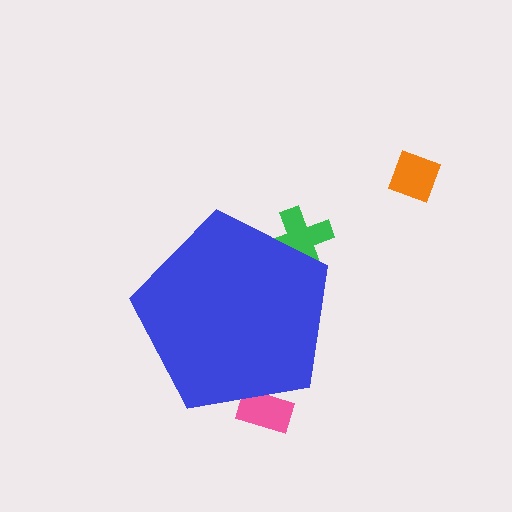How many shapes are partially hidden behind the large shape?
2 shapes are partially hidden.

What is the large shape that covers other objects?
A blue pentagon.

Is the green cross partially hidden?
Yes, the green cross is partially hidden behind the blue pentagon.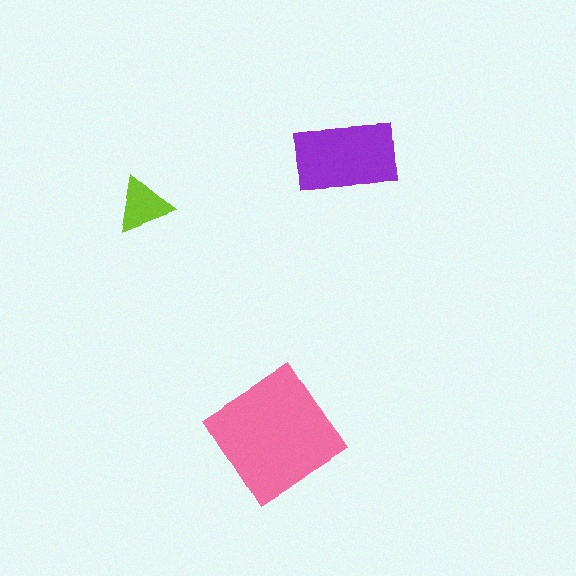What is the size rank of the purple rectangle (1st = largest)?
2nd.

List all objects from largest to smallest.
The pink diamond, the purple rectangle, the lime triangle.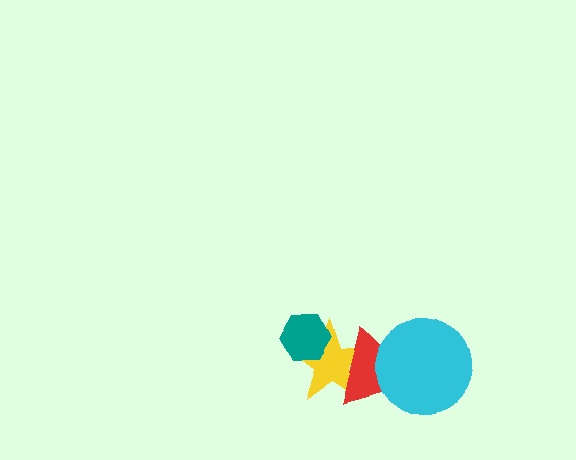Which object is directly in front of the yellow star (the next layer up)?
The teal hexagon is directly in front of the yellow star.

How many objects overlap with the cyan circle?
1 object overlaps with the cyan circle.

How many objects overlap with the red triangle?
2 objects overlap with the red triangle.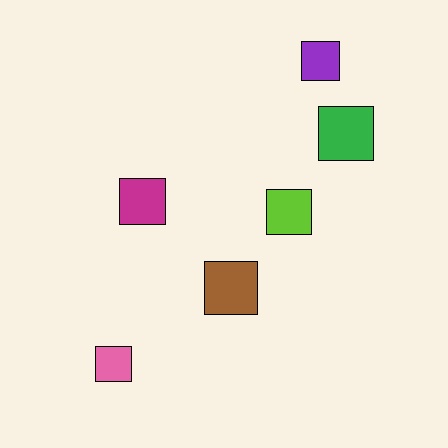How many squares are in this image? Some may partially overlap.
There are 6 squares.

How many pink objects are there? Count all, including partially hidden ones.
There is 1 pink object.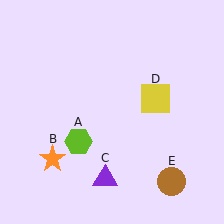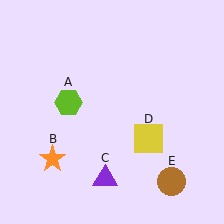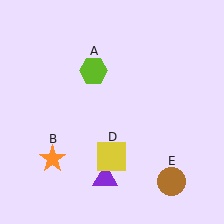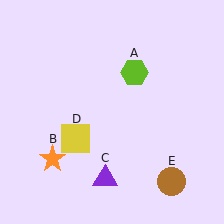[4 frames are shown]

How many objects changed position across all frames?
2 objects changed position: lime hexagon (object A), yellow square (object D).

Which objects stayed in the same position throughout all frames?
Orange star (object B) and purple triangle (object C) and brown circle (object E) remained stationary.